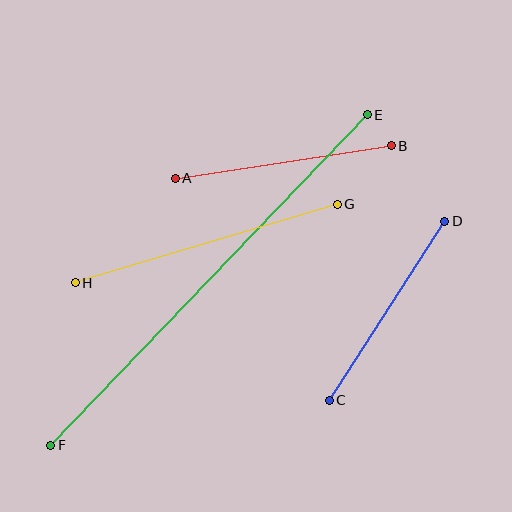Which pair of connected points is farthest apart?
Points E and F are farthest apart.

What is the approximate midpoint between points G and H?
The midpoint is at approximately (206, 243) pixels.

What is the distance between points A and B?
The distance is approximately 219 pixels.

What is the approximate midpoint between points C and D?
The midpoint is at approximately (387, 311) pixels.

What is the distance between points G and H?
The distance is approximately 273 pixels.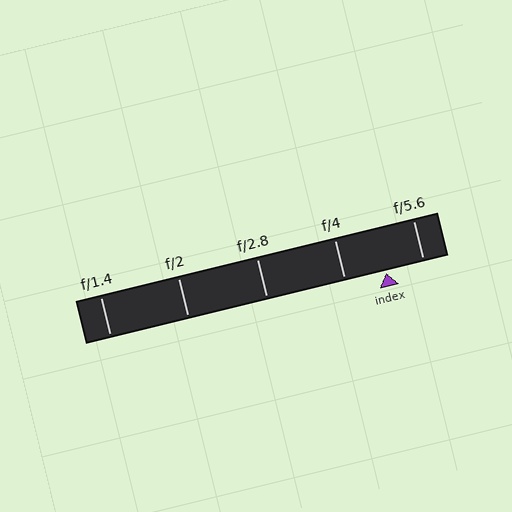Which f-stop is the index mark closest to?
The index mark is closest to f/5.6.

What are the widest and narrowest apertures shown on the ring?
The widest aperture shown is f/1.4 and the narrowest is f/5.6.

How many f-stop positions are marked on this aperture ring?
There are 5 f-stop positions marked.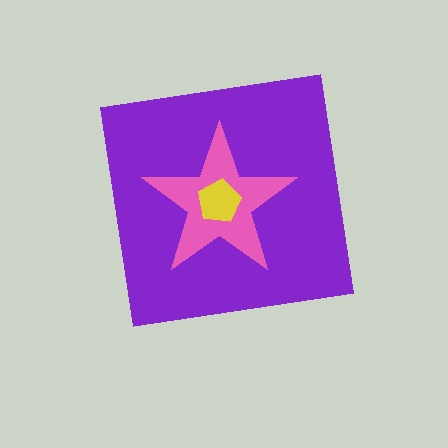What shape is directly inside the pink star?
The yellow pentagon.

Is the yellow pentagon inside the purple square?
Yes.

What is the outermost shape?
The purple square.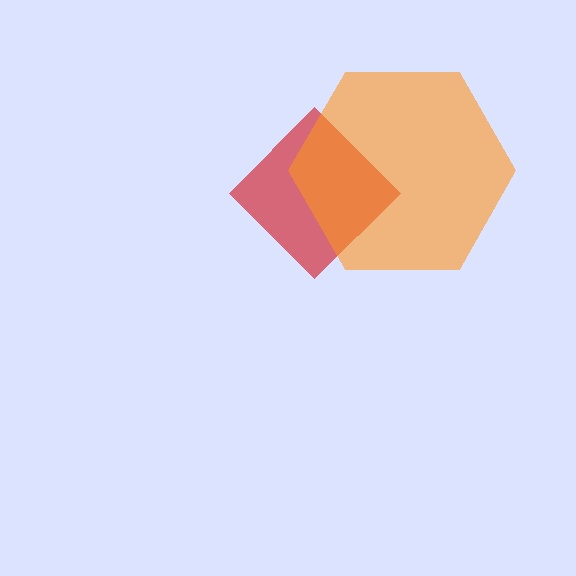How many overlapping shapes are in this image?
There are 2 overlapping shapes in the image.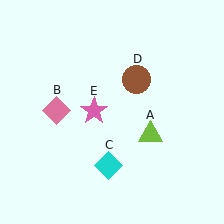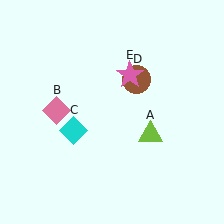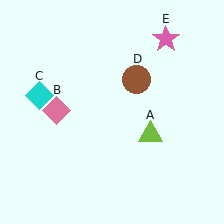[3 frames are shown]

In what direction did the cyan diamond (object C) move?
The cyan diamond (object C) moved up and to the left.